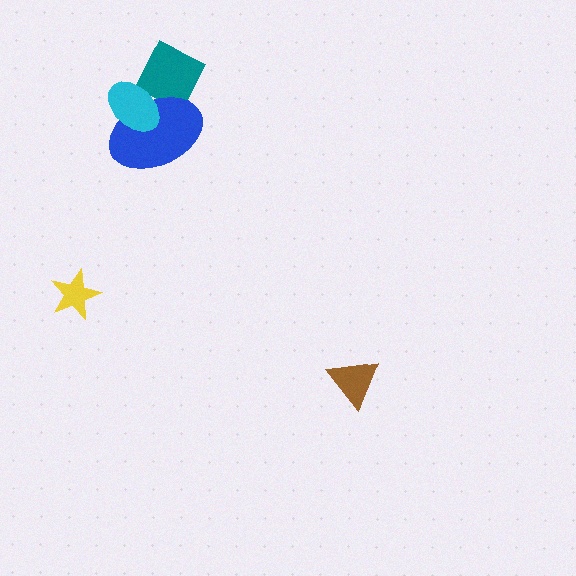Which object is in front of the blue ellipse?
The cyan ellipse is in front of the blue ellipse.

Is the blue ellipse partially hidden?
Yes, it is partially covered by another shape.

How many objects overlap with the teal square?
2 objects overlap with the teal square.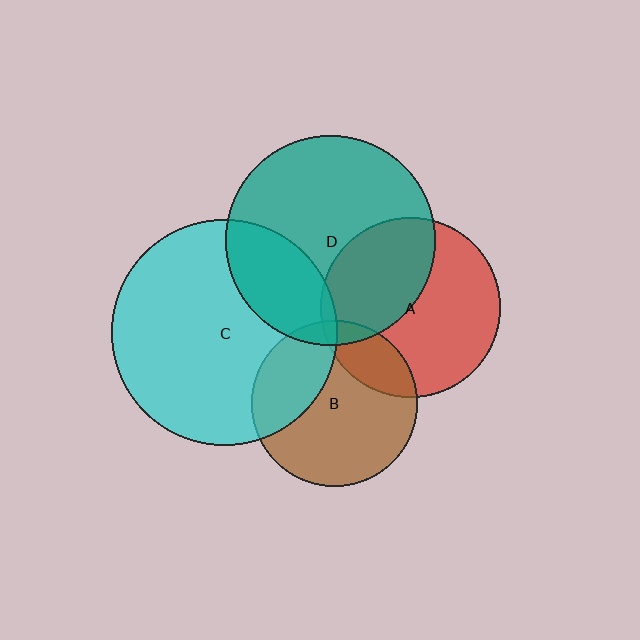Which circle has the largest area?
Circle C (cyan).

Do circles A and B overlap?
Yes.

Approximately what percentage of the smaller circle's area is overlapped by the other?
Approximately 20%.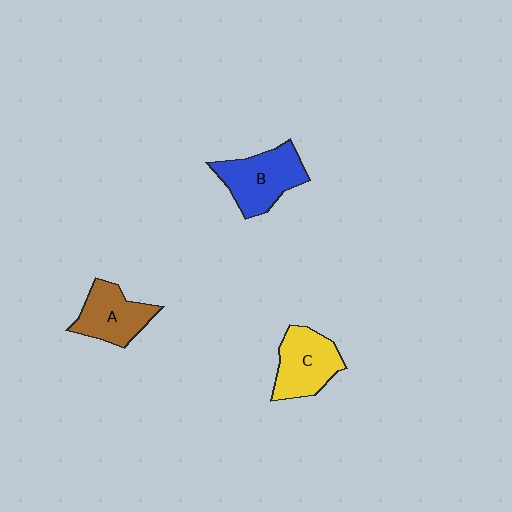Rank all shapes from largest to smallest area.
From largest to smallest: B (blue), C (yellow), A (brown).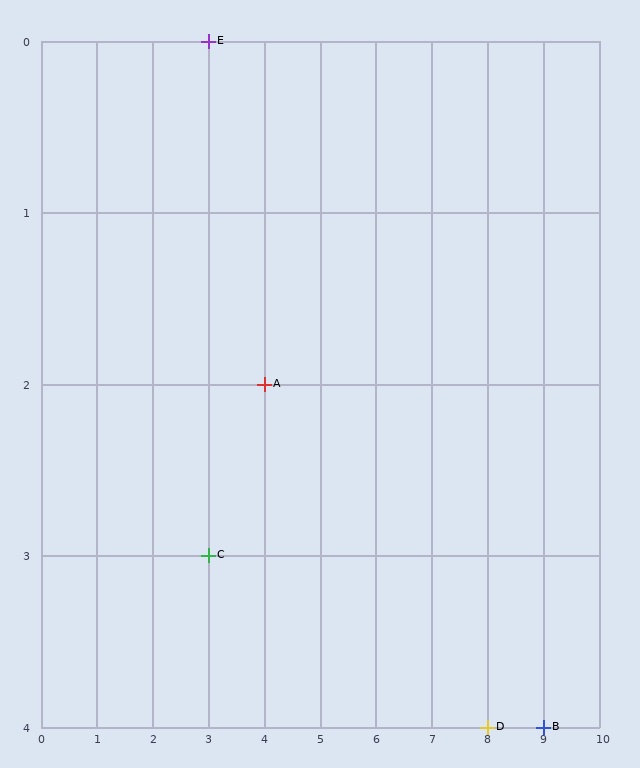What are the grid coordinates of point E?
Point E is at grid coordinates (3, 0).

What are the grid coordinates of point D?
Point D is at grid coordinates (8, 4).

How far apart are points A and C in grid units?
Points A and C are 1 column and 1 row apart (about 1.4 grid units diagonally).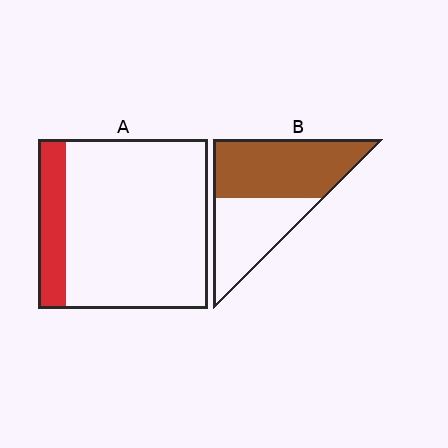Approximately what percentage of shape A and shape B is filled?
A is approximately 15% and B is approximately 55%.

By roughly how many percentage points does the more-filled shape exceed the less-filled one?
By roughly 40 percentage points (B over A).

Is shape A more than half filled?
No.